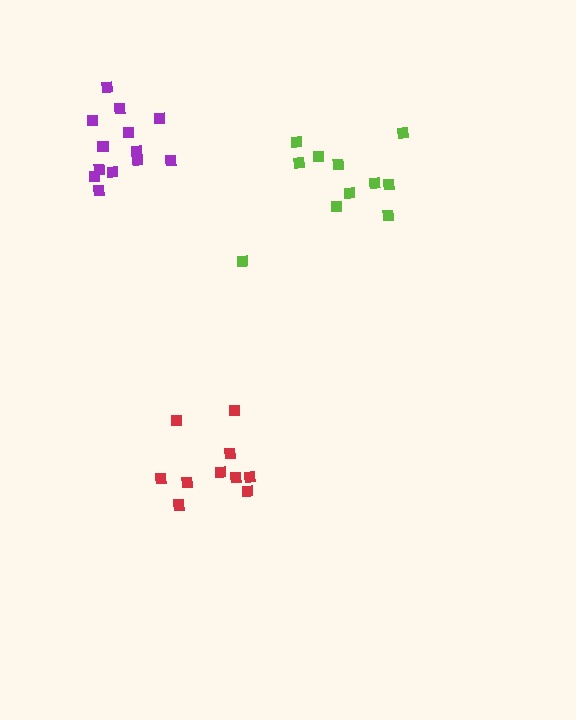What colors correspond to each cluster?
The clusters are colored: red, lime, purple.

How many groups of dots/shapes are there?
There are 3 groups.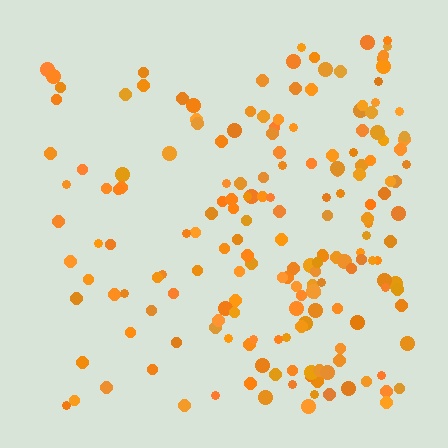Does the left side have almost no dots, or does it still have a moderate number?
Still a moderate number, just noticeably fewer than the right.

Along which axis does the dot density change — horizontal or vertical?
Horizontal.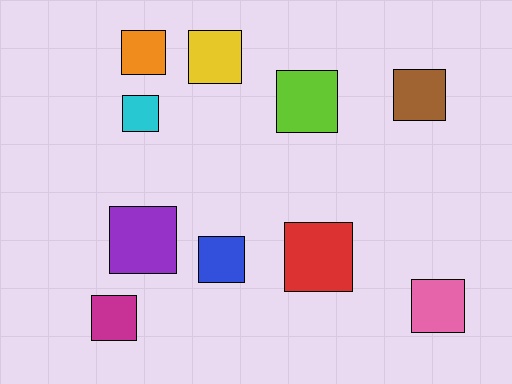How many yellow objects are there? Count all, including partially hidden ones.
There is 1 yellow object.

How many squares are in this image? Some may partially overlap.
There are 10 squares.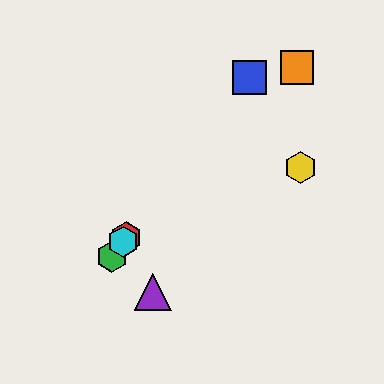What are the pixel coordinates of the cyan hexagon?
The cyan hexagon is at (123, 242).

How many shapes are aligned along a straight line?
4 shapes (the red hexagon, the blue square, the green hexagon, the cyan hexagon) are aligned along a straight line.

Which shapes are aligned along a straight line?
The red hexagon, the blue square, the green hexagon, the cyan hexagon are aligned along a straight line.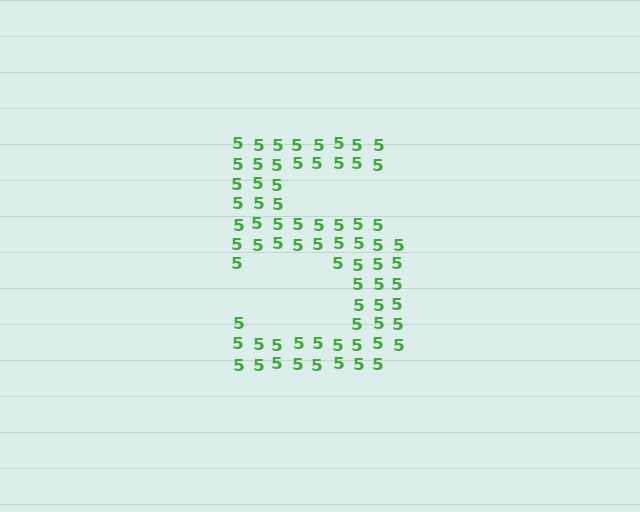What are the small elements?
The small elements are digit 5's.